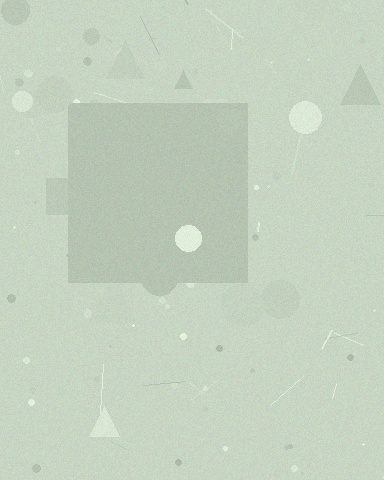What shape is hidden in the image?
A square is hidden in the image.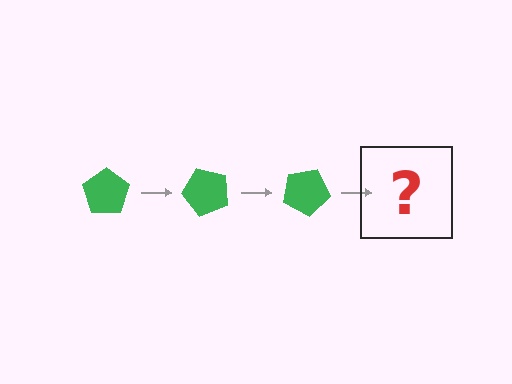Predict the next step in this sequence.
The next step is a green pentagon rotated 150 degrees.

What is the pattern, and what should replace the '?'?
The pattern is that the pentagon rotates 50 degrees each step. The '?' should be a green pentagon rotated 150 degrees.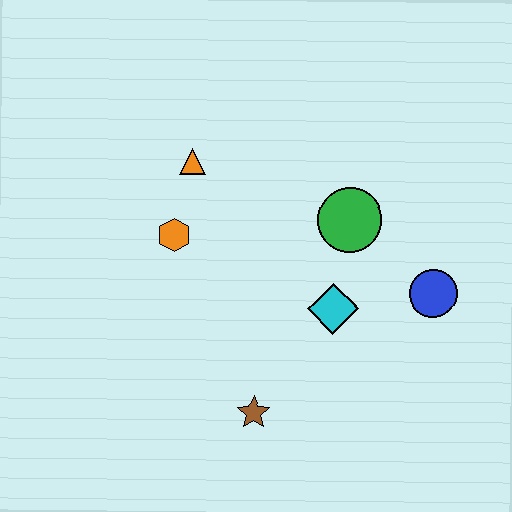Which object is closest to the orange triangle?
The orange hexagon is closest to the orange triangle.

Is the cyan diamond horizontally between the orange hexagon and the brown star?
No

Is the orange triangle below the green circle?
No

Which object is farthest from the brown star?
The orange triangle is farthest from the brown star.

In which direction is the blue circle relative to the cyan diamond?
The blue circle is to the right of the cyan diamond.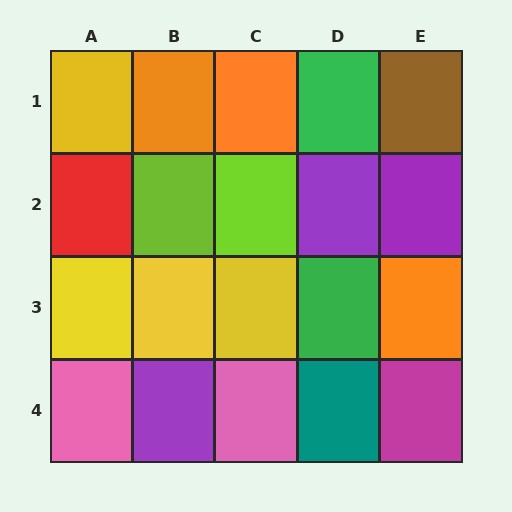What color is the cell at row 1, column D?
Green.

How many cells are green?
2 cells are green.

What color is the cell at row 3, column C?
Yellow.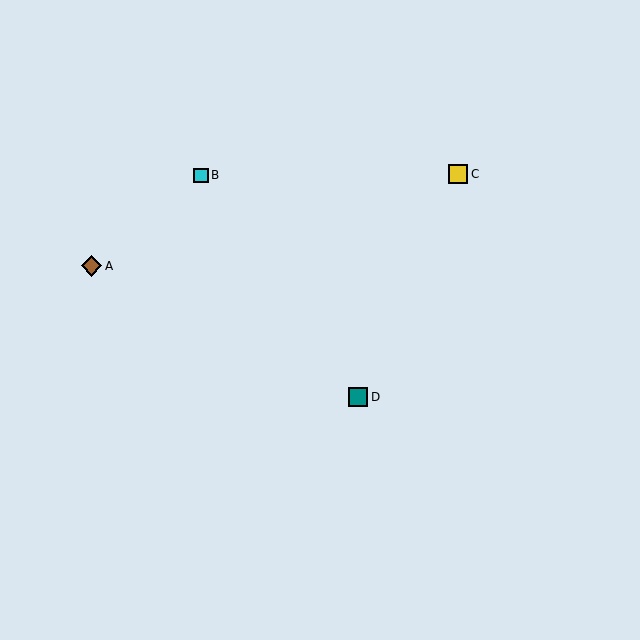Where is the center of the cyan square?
The center of the cyan square is at (201, 175).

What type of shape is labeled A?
Shape A is a brown diamond.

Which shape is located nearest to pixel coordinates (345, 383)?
The teal square (labeled D) at (358, 397) is nearest to that location.